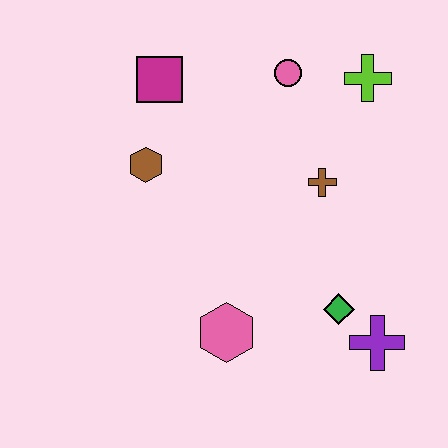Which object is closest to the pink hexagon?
The green diamond is closest to the pink hexagon.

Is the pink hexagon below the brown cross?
Yes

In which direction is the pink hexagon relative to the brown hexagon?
The pink hexagon is below the brown hexagon.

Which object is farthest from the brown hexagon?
The purple cross is farthest from the brown hexagon.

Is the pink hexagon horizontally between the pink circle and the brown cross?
No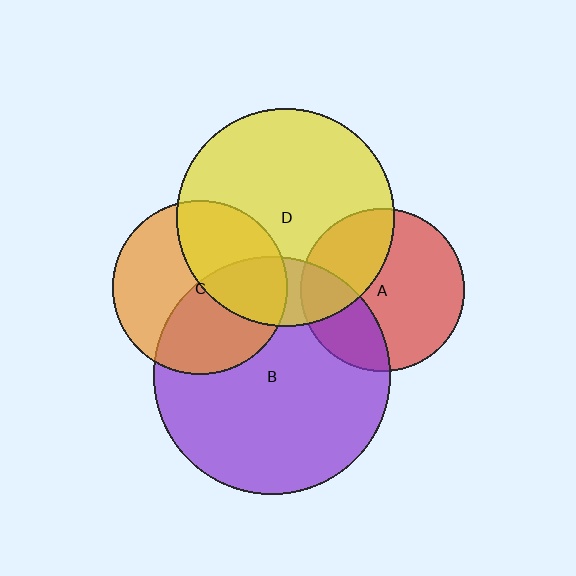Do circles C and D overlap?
Yes.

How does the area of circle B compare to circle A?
Approximately 2.1 times.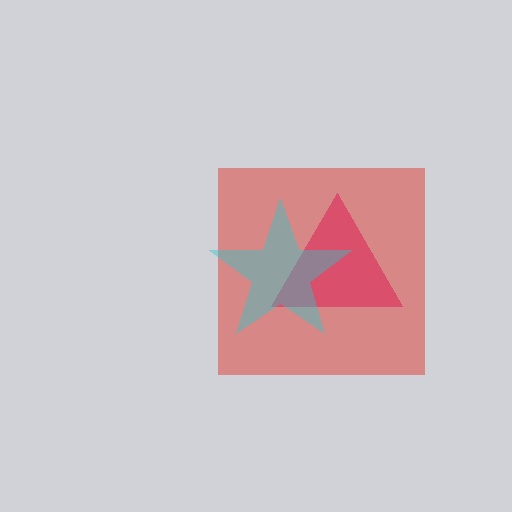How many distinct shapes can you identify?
There are 3 distinct shapes: a magenta triangle, a red square, a cyan star.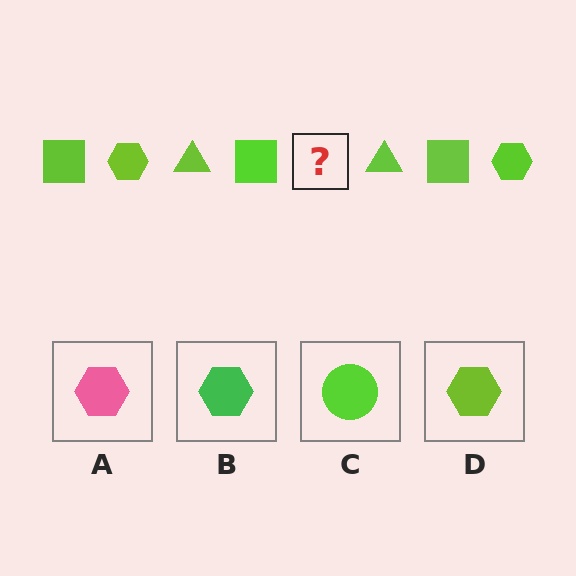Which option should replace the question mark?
Option D.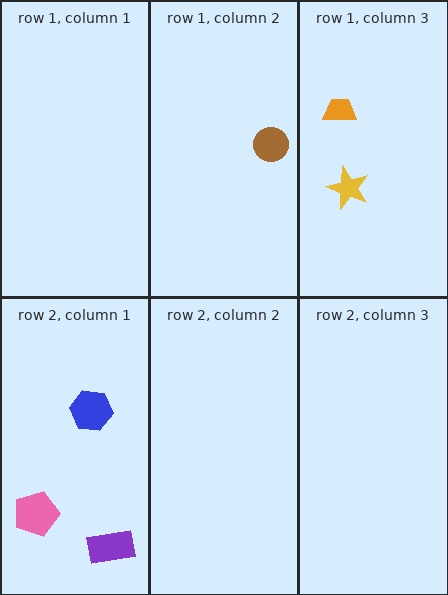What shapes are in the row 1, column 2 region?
The brown circle.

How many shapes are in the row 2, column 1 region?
3.